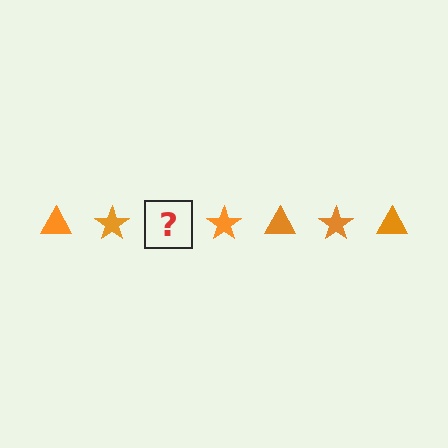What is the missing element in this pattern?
The missing element is an orange triangle.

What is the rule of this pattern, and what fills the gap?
The rule is that the pattern cycles through triangle, star shapes in orange. The gap should be filled with an orange triangle.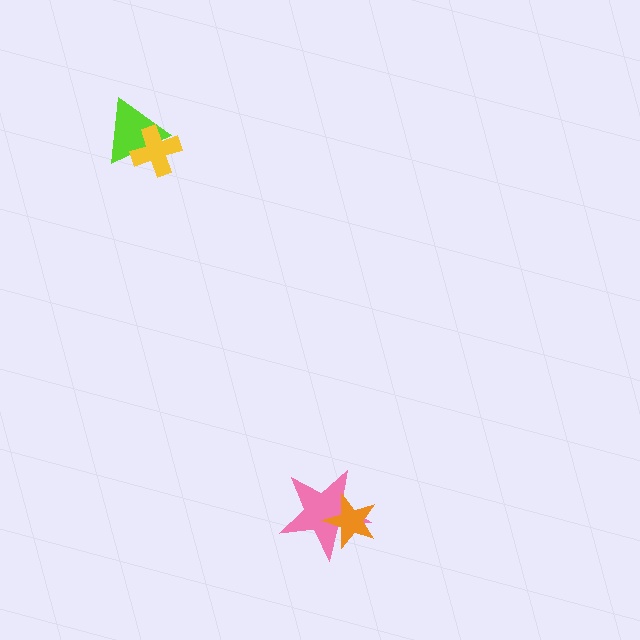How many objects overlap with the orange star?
1 object overlaps with the orange star.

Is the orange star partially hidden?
No, no other shape covers it.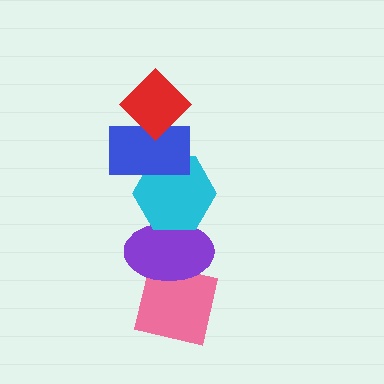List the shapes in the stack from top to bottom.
From top to bottom: the red diamond, the blue rectangle, the cyan hexagon, the purple ellipse, the pink square.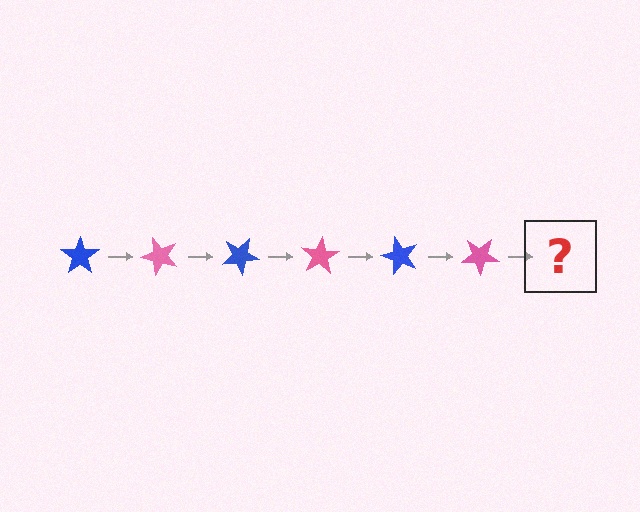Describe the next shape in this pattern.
It should be a blue star, rotated 300 degrees from the start.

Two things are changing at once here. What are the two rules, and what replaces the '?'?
The two rules are that it rotates 50 degrees each step and the color cycles through blue and pink. The '?' should be a blue star, rotated 300 degrees from the start.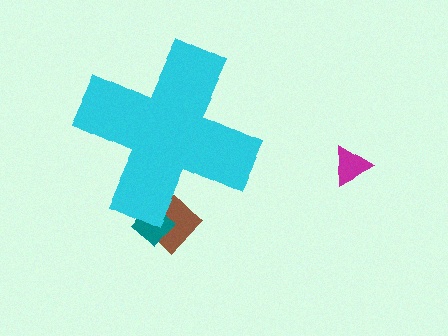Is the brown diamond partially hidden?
Yes, the brown diamond is partially hidden behind the cyan cross.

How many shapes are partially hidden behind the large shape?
2 shapes are partially hidden.